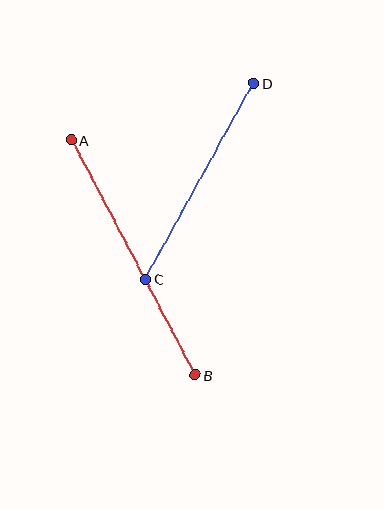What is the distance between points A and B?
The distance is approximately 266 pixels.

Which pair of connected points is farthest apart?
Points A and B are farthest apart.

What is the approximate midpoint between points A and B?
The midpoint is at approximately (133, 257) pixels.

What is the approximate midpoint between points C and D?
The midpoint is at approximately (200, 181) pixels.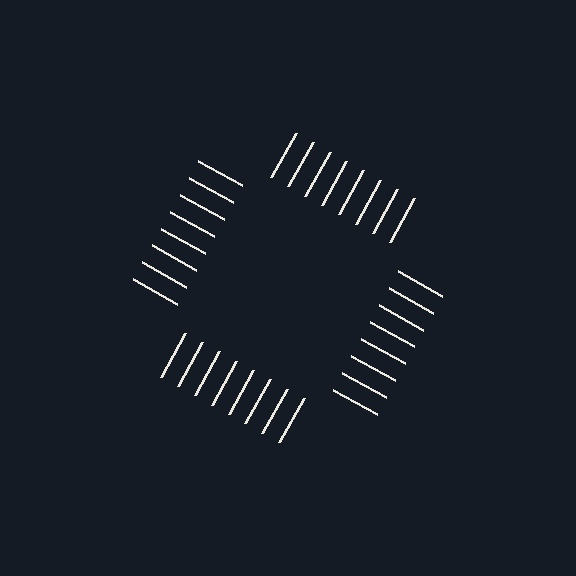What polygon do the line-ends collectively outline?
An illusory square — the line segments terminate on its edges but no continuous stroke is drawn.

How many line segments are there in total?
32 — 8 along each of the 4 edges.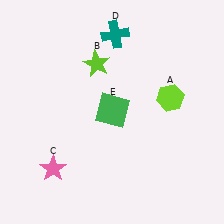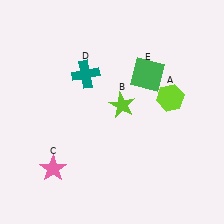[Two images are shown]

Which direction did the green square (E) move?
The green square (E) moved up.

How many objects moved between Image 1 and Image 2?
3 objects moved between the two images.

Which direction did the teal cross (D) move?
The teal cross (D) moved down.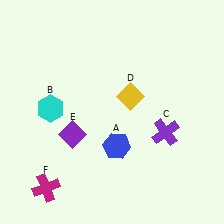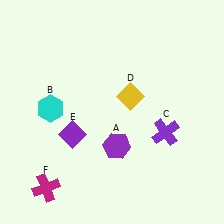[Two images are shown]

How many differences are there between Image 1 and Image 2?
There is 1 difference between the two images.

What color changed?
The hexagon (A) changed from blue in Image 1 to purple in Image 2.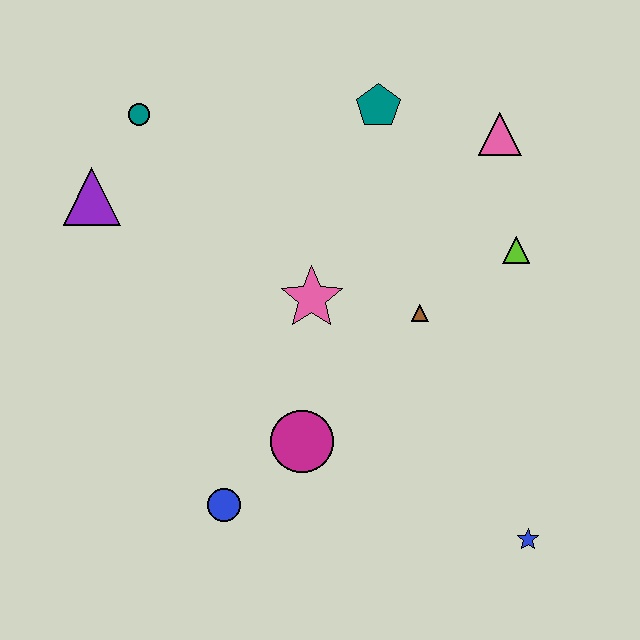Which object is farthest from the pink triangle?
The blue circle is farthest from the pink triangle.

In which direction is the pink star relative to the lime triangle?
The pink star is to the left of the lime triangle.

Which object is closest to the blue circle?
The magenta circle is closest to the blue circle.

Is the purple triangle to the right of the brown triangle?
No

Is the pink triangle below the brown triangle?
No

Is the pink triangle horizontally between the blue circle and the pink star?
No